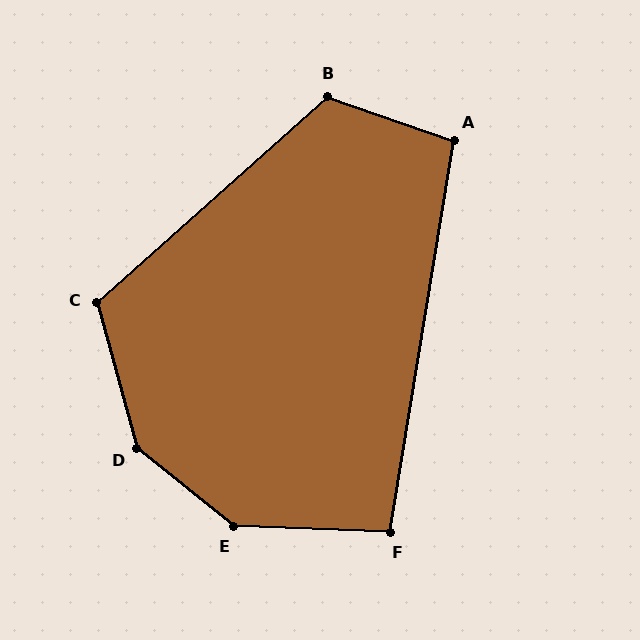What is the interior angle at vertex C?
Approximately 117 degrees (obtuse).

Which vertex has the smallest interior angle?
F, at approximately 97 degrees.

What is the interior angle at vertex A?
Approximately 100 degrees (obtuse).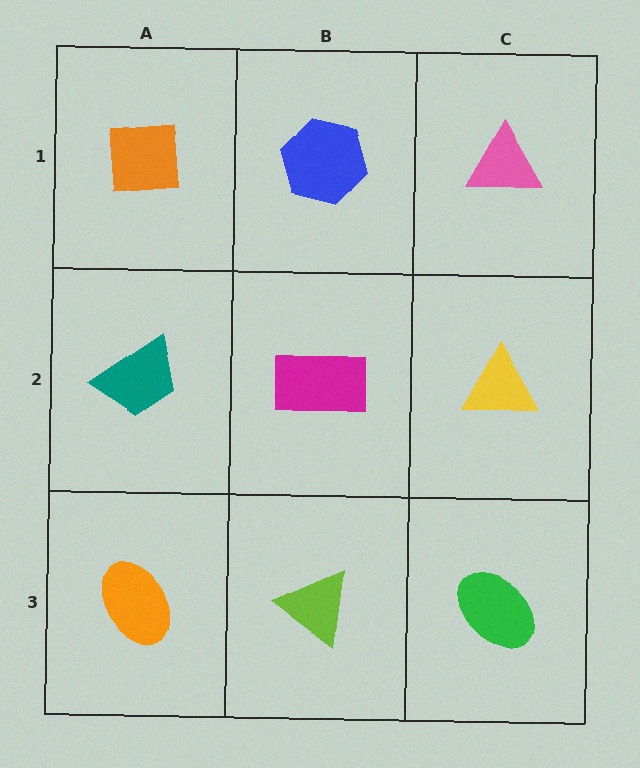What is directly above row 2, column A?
An orange square.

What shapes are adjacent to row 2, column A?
An orange square (row 1, column A), an orange ellipse (row 3, column A), a magenta rectangle (row 2, column B).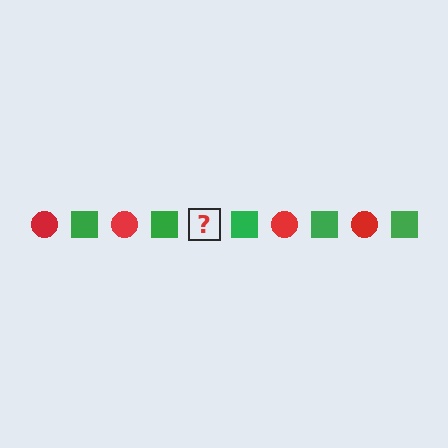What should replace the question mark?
The question mark should be replaced with a red circle.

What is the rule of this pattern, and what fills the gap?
The rule is that the pattern alternates between red circle and green square. The gap should be filled with a red circle.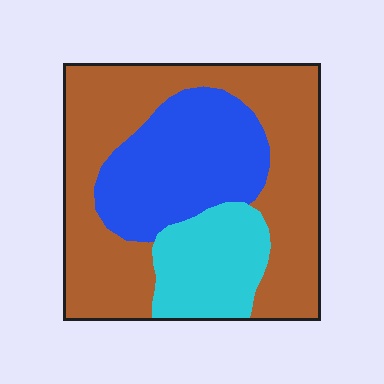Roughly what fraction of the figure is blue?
Blue takes up about one quarter (1/4) of the figure.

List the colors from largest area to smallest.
From largest to smallest: brown, blue, cyan.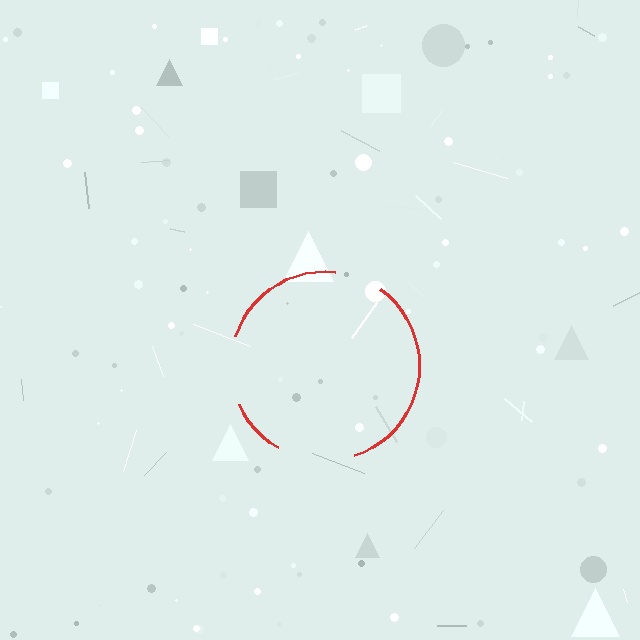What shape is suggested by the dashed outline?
The dashed outline suggests a circle.